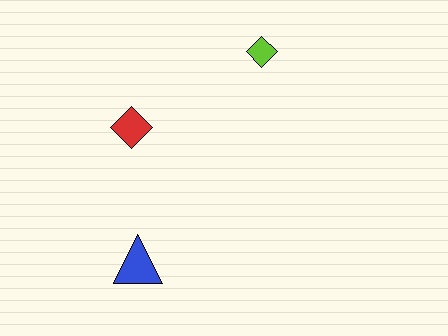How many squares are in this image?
There are no squares.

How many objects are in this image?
There are 3 objects.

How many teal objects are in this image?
There are no teal objects.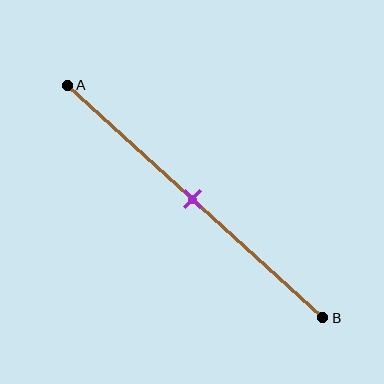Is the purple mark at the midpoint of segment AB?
Yes, the mark is approximately at the midpoint.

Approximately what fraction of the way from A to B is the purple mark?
The purple mark is approximately 50% of the way from A to B.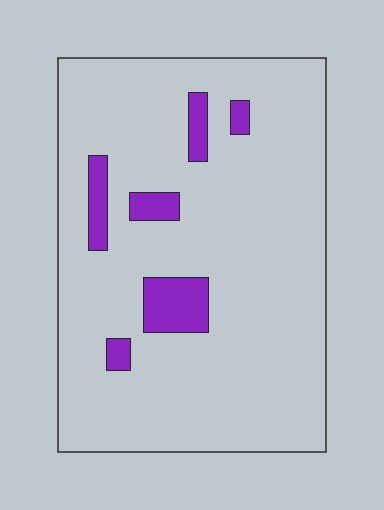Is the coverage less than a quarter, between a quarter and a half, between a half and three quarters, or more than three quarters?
Less than a quarter.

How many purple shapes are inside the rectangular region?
6.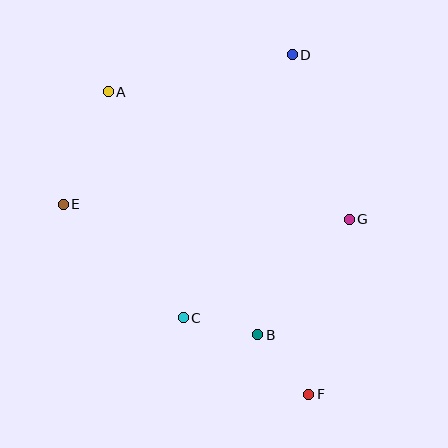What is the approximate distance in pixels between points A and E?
The distance between A and E is approximately 121 pixels.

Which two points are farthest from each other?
Points A and F are farthest from each other.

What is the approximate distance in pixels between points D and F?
The distance between D and F is approximately 340 pixels.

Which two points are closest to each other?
Points B and C are closest to each other.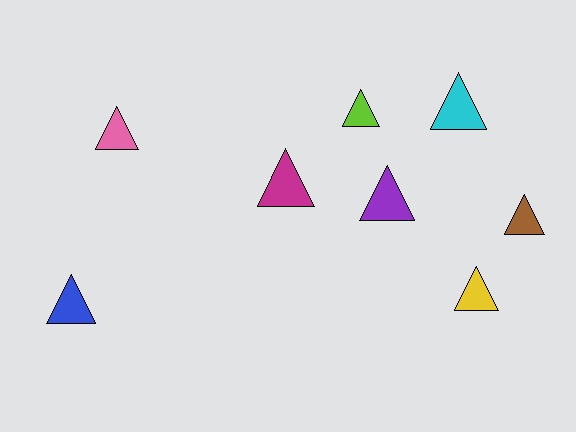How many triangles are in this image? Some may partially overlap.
There are 8 triangles.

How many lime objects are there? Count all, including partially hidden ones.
There is 1 lime object.